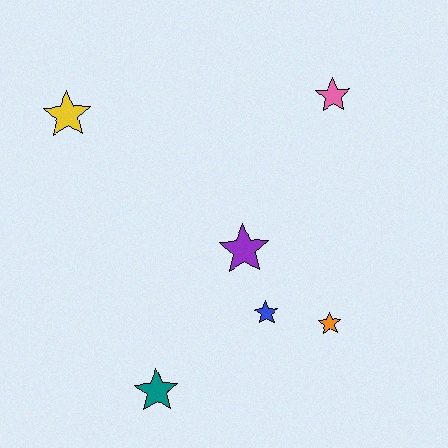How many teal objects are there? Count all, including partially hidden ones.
There is 1 teal object.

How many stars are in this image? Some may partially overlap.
There are 6 stars.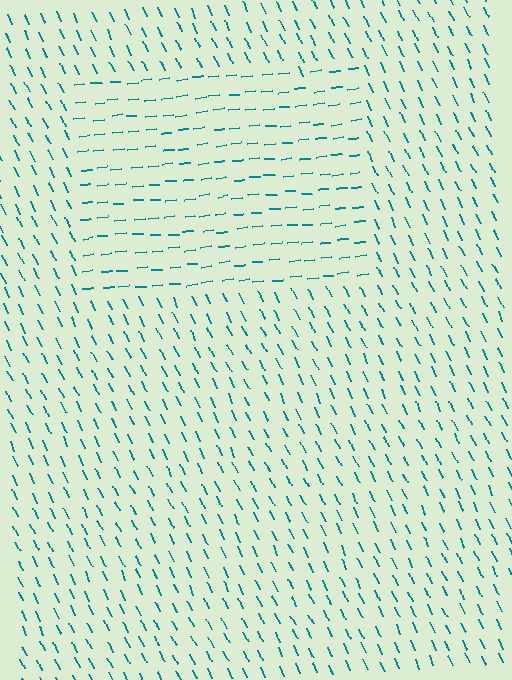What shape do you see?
I see a rectangle.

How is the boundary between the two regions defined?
The boundary is defined purely by a change in line orientation (approximately 70 degrees difference). All lines are the same color and thickness.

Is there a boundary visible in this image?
Yes, there is a texture boundary formed by a change in line orientation.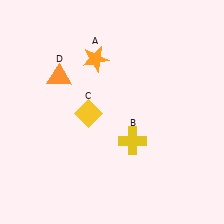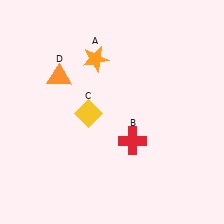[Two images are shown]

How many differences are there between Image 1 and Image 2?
There is 1 difference between the two images.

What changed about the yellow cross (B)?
In Image 1, B is yellow. In Image 2, it changed to red.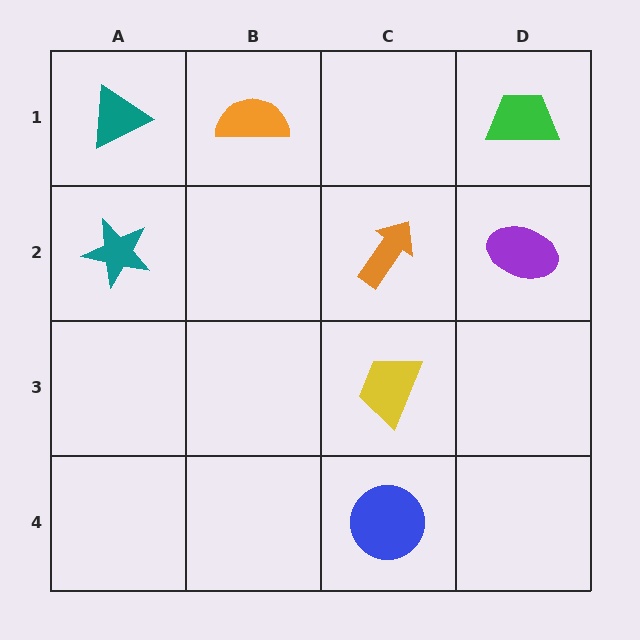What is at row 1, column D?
A green trapezoid.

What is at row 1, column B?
An orange semicircle.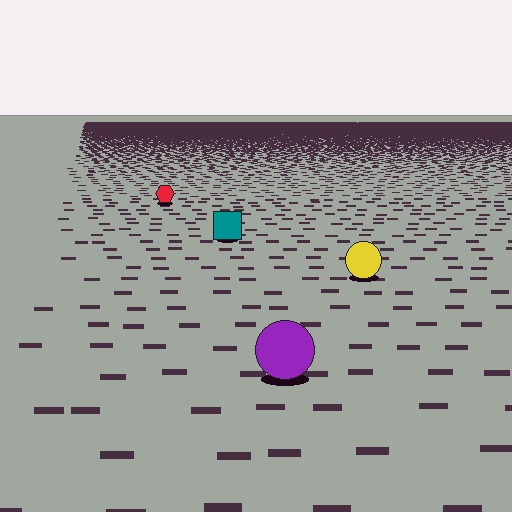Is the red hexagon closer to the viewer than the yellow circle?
No. The yellow circle is closer — you can tell from the texture gradient: the ground texture is coarser near it.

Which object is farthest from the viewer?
The red hexagon is farthest from the viewer. It appears smaller and the ground texture around it is denser.